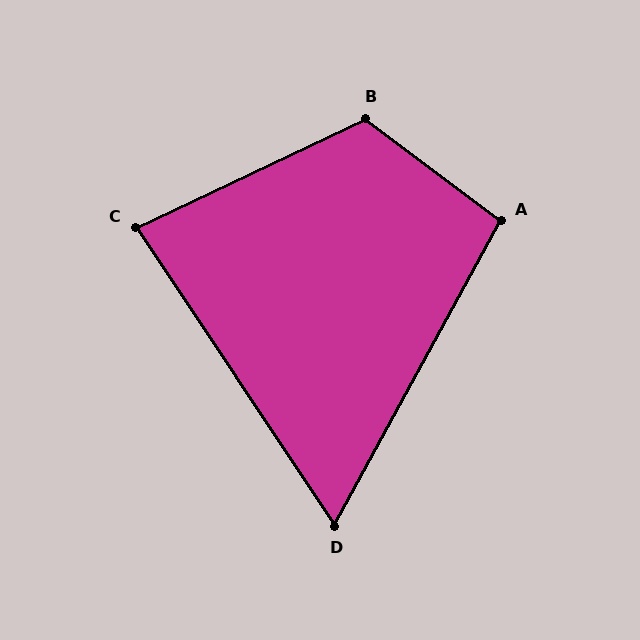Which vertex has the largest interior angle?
B, at approximately 118 degrees.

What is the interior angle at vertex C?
Approximately 82 degrees (acute).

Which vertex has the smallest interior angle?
D, at approximately 62 degrees.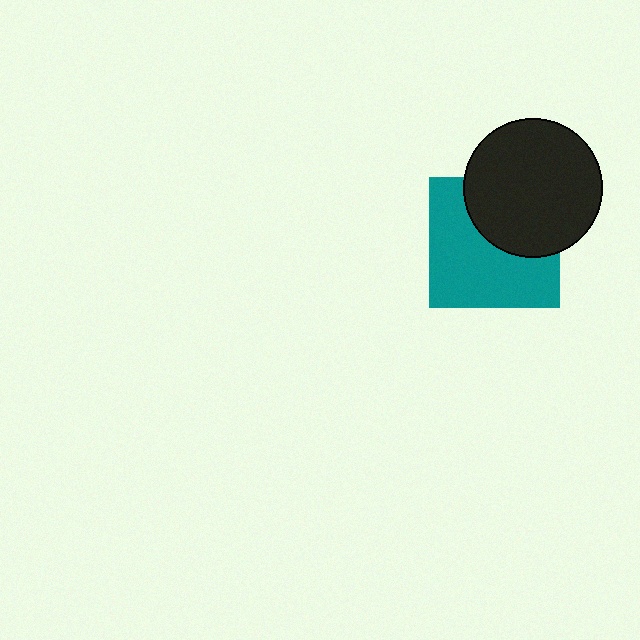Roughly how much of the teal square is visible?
About half of it is visible (roughly 61%).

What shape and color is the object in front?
The object in front is a black circle.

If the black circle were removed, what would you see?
You would see the complete teal square.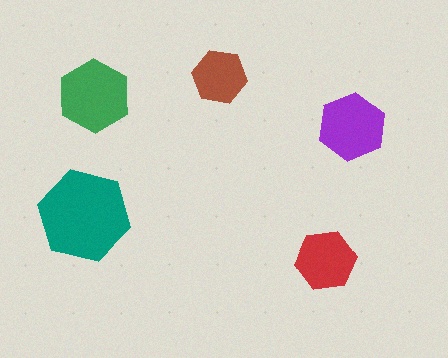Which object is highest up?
The brown hexagon is topmost.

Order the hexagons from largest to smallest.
the teal one, the green one, the purple one, the red one, the brown one.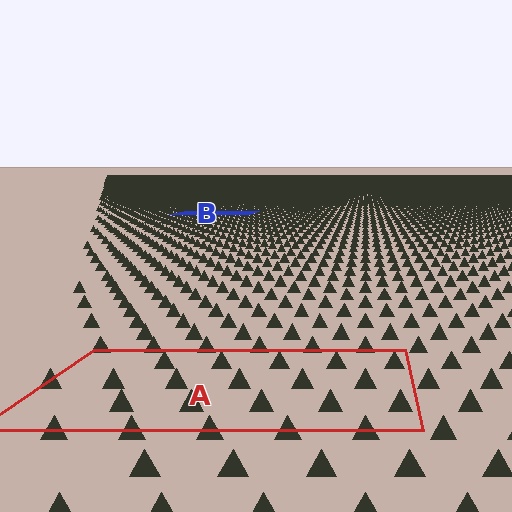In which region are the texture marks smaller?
The texture marks are smaller in region B, because it is farther away.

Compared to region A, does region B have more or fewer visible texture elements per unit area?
Region B has more texture elements per unit area — they are packed more densely because it is farther away.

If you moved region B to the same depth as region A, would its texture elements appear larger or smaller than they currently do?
They would appear larger. At a closer depth, the same texture elements are projected at a bigger on-screen size.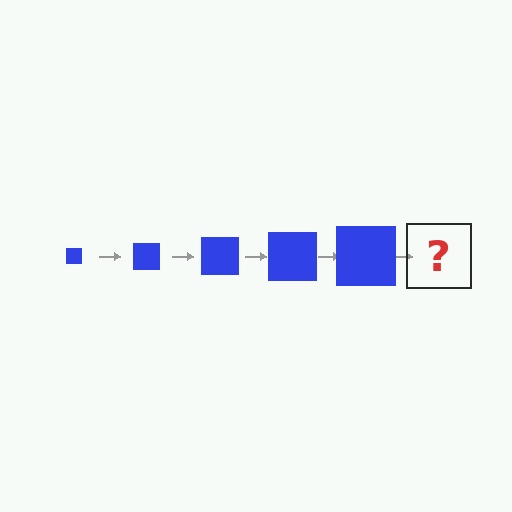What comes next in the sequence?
The next element should be a blue square, larger than the previous one.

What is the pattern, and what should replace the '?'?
The pattern is that the square gets progressively larger each step. The '?' should be a blue square, larger than the previous one.